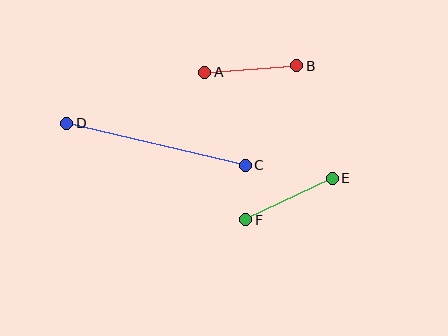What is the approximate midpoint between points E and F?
The midpoint is at approximately (289, 199) pixels.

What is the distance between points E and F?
The distance is approximately 96 pixels.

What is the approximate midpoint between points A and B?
The midpoint is at approximately (251, 69) pixels.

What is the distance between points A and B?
The distance is approximately 92 pixels.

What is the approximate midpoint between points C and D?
The midpoint is at approximately (156, 144) pixels.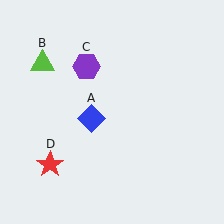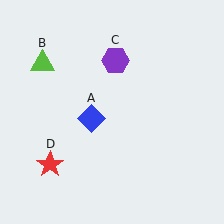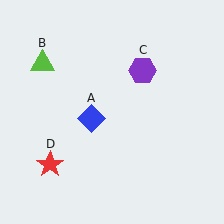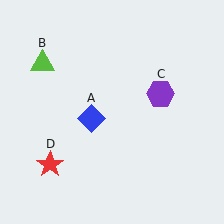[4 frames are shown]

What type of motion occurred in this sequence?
The purple hexagon (object C) rotated clockwise around the center of the scene.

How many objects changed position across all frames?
1 object changed position: purple hexagon (object C).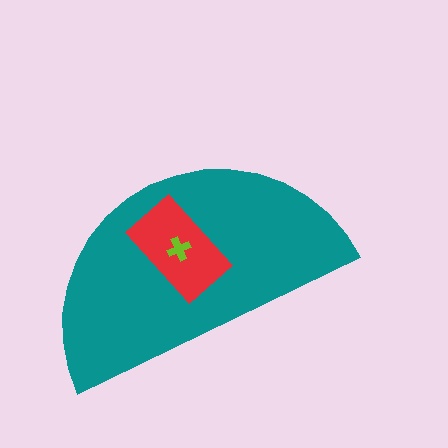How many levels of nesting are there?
3.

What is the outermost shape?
The teal semicircle.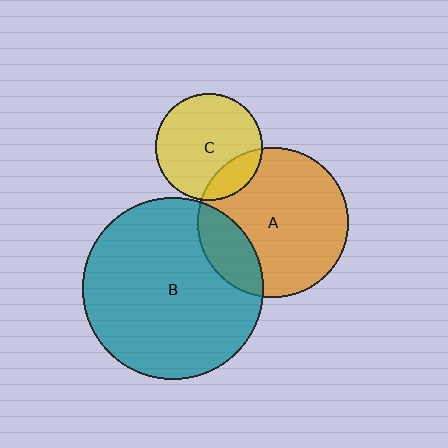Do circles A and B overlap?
Yes.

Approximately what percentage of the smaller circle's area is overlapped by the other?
Approximately 20%.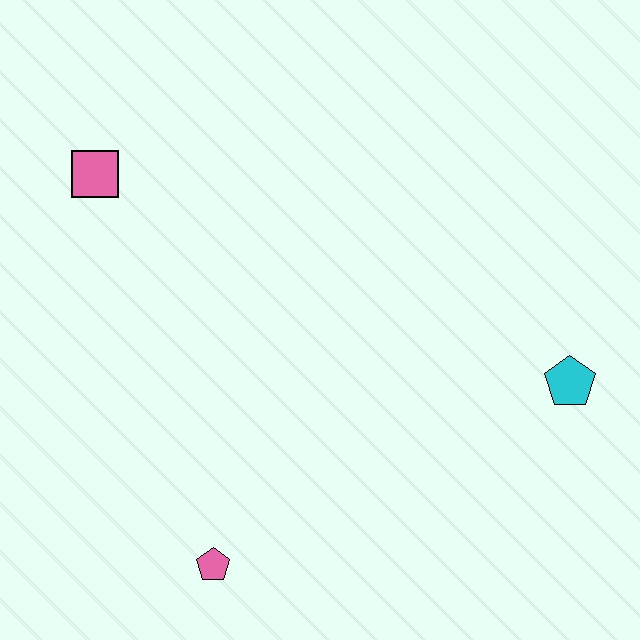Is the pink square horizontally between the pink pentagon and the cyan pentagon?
No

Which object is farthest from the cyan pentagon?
The pink square is farthest from the cyan pentagon.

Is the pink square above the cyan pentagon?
Yes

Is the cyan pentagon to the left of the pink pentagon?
No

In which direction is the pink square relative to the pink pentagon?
The pink square is above the pink pentagon.